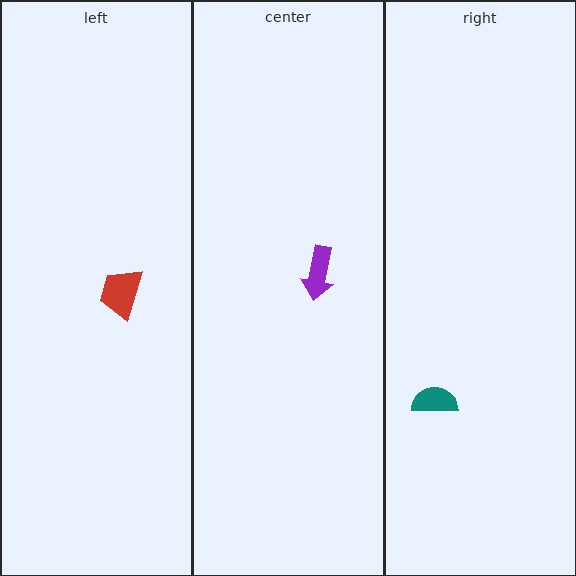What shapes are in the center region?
The purple arrow.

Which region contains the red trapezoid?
The left region.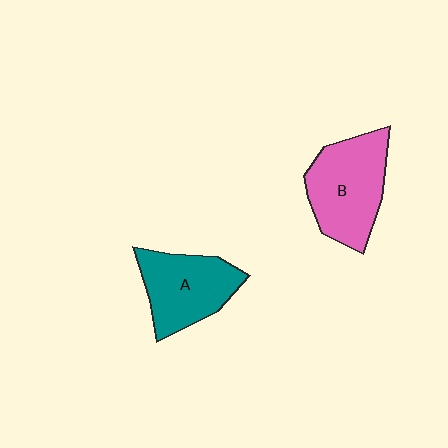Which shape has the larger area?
Shape B (pink).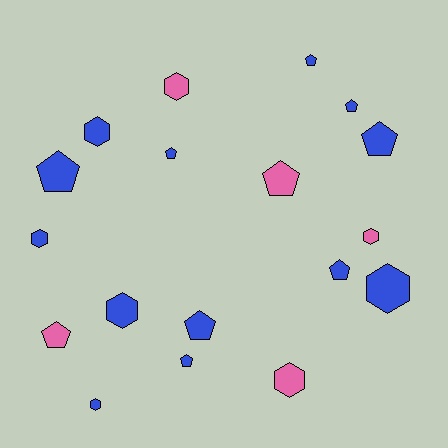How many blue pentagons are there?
There are 8 blue pentagons.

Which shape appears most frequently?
Pentagon, with 10 objects.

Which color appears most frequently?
Blue, with 13 objects.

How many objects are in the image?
There are 18 objects.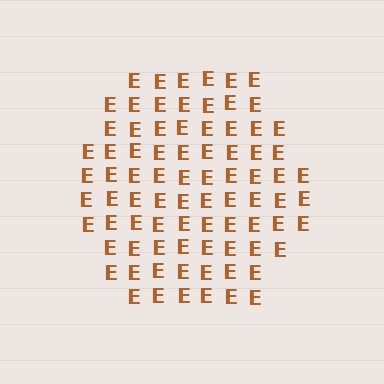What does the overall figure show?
The overall figure shows a hexagon.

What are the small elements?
The small elements are letter E's.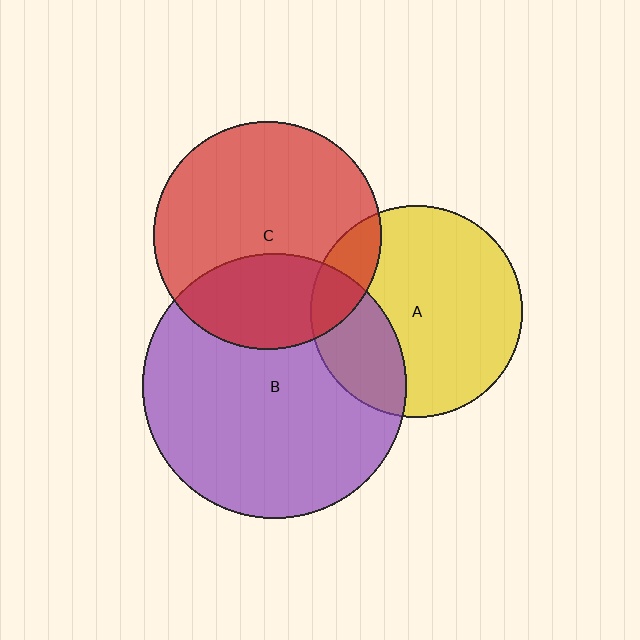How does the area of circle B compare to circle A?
Approximately 1.5 times.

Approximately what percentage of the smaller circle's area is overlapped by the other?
Approximately 30%.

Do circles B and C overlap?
Yes.